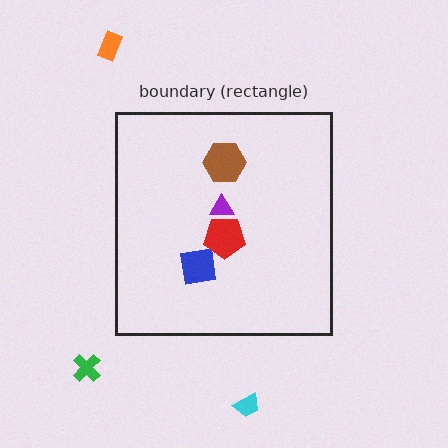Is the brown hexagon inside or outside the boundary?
Inside.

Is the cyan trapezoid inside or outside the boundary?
Outside.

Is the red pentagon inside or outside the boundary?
Inside.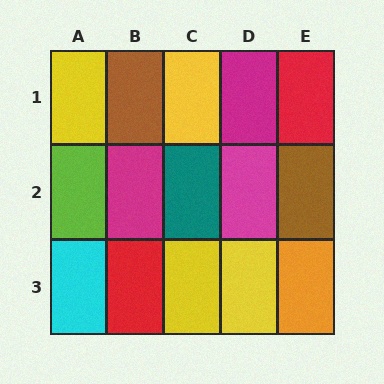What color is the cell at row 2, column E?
Brown.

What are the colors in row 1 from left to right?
Yellow, brown, yellow, magenta, red.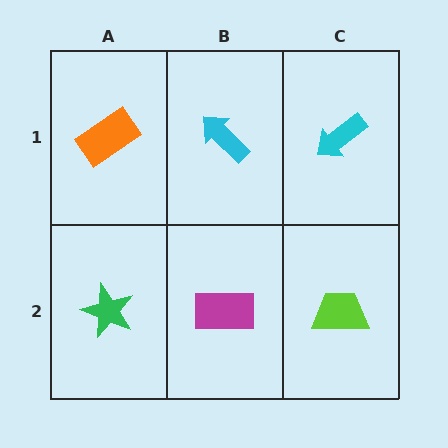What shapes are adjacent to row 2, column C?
A cyan arrow (row 1, column C), a magenta rectangle (row 2, column B).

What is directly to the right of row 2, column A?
A magenta rectangle.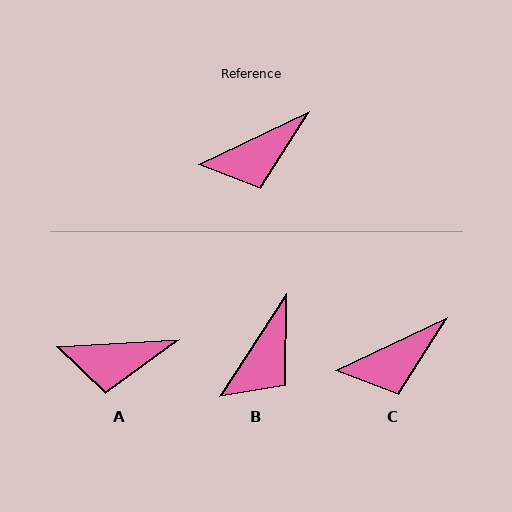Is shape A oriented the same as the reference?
No, it is off by about 22 degrees.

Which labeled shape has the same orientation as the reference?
C.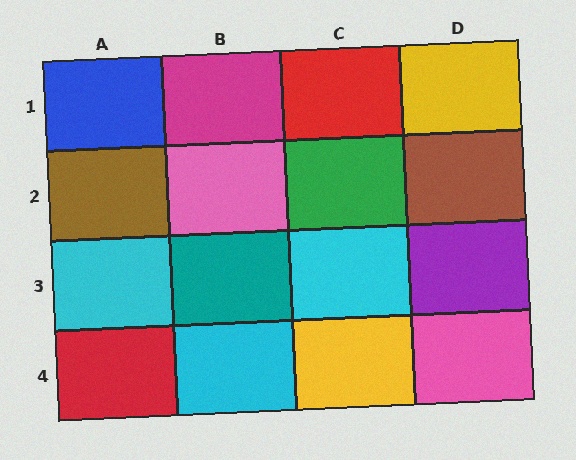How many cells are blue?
1 cell is blue.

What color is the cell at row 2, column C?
Green.